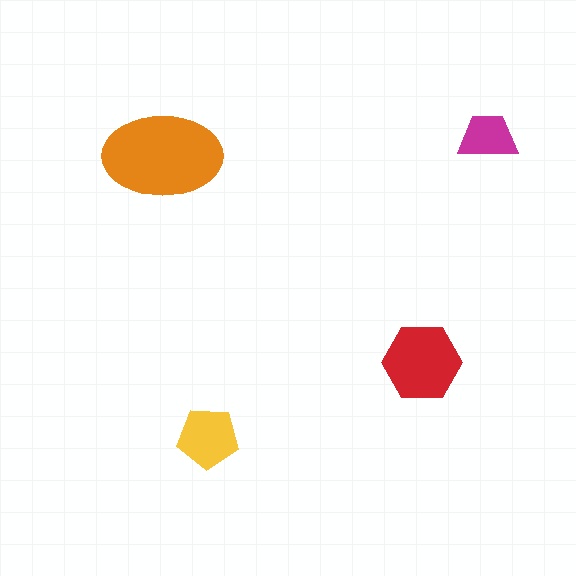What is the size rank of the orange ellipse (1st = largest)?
1st.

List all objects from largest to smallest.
The orange ellipse, the red hexagon, the yellow pentagon, the magenta trapezoid.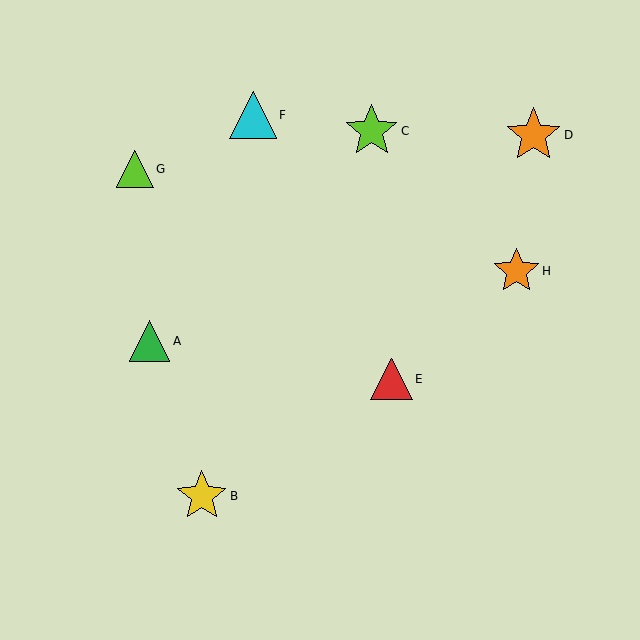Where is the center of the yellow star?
The center of the yellow star is at (202, 496).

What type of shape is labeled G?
Shape G is a lime triangle.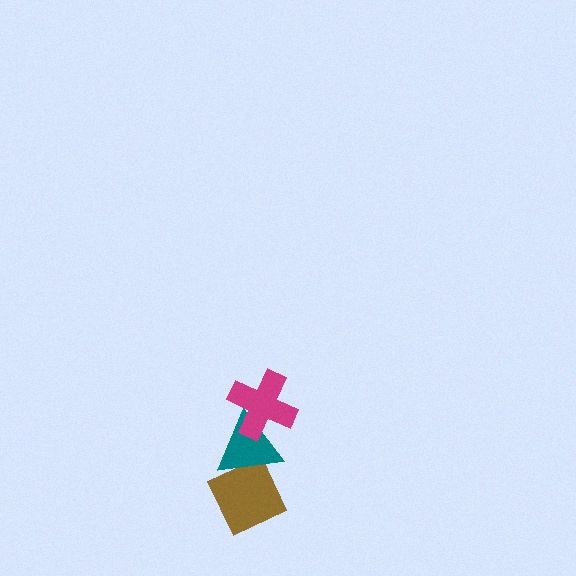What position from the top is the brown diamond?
The brown diamond is 3rd from the top.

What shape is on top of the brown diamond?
The teal triangle is on top of the brown diamond.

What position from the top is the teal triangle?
The teal triangle is 2nd from the top.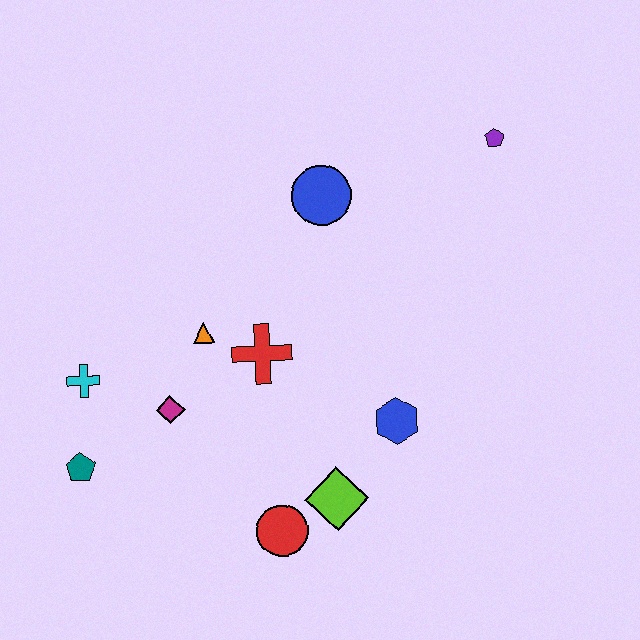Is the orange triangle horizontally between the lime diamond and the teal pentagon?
Yes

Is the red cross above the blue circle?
No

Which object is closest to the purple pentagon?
The blue circle is closest to the purple pentagon.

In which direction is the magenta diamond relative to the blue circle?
The magenta diamond is below the blue circle.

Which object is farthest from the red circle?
The purple pentagon is farthest from the red circle.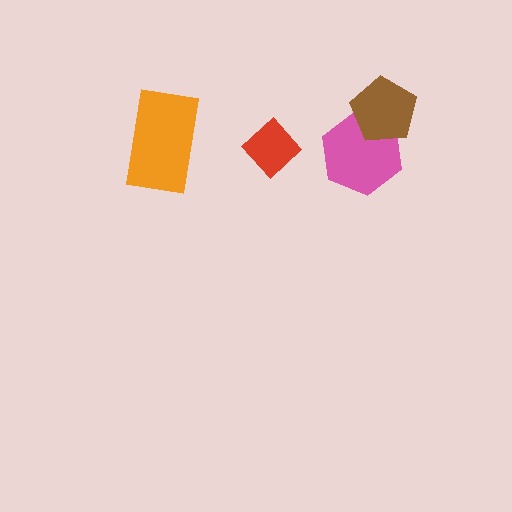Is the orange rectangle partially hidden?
No, no other shape covers it.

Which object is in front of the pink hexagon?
The brown pentagon is in front of the pink hexagon.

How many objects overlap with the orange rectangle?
0 objects overlap with the orange rectangle.